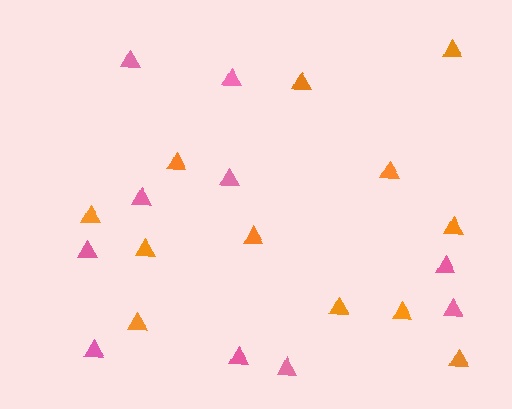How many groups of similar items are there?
There are 2 groups: one group of pink triangles (10) and one group of orange triangles (12).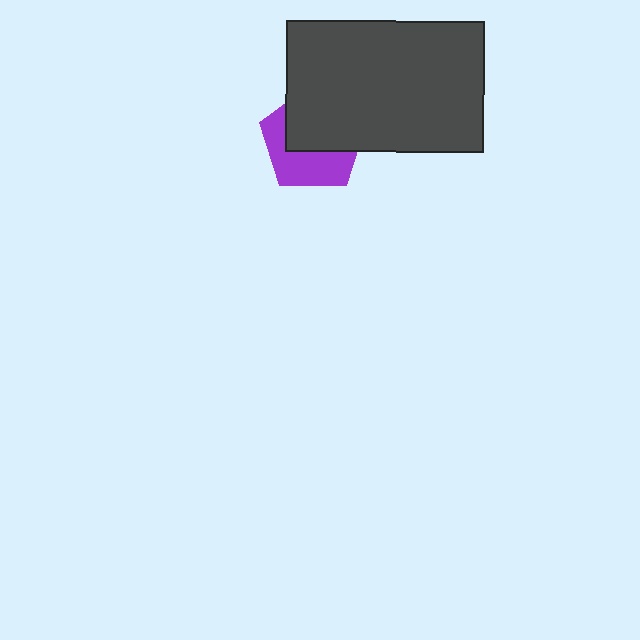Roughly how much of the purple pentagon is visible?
About half of it is visible (roughly 46%).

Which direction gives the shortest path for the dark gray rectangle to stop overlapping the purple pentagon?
Moving toward the upper-right gives the shortest separation.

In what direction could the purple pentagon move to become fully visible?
The purple pentagon could move toward the lower-left. That would shift it out from behind the dark gray rectangle entirely.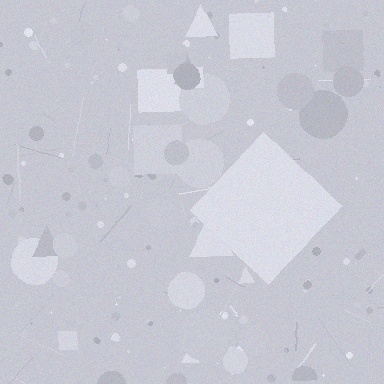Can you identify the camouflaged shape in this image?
The camouflaged shape is a diamond.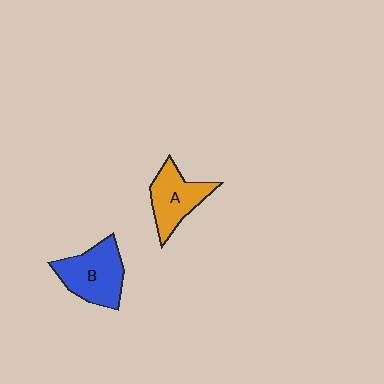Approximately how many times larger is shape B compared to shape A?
Approximately 1.2 times.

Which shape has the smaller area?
Shape A (orange).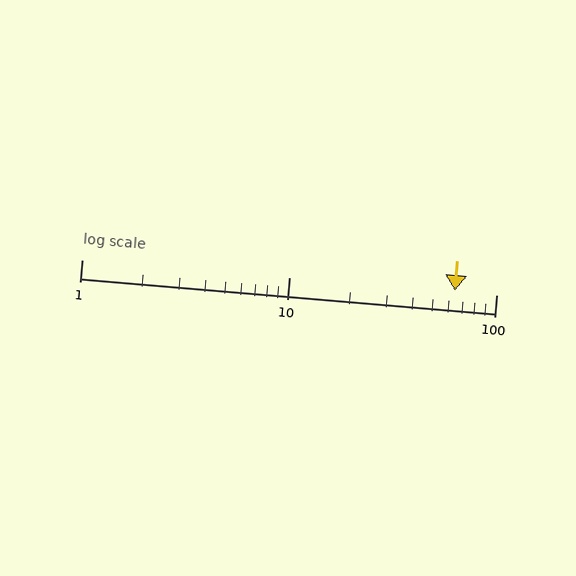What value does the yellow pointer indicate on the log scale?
The pointer indicates approximately 63.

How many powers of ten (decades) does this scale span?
The scale spans 2 decades, from 1 to 100.